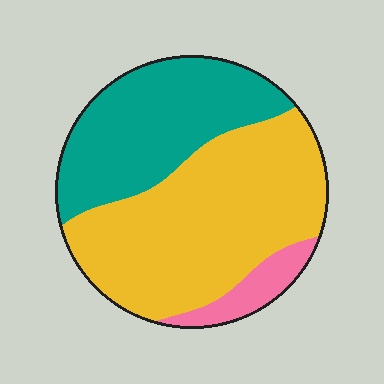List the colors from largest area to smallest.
From largest to smallest: yellow, teal, pink.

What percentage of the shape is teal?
Teal takes up between a quarter and a half of the shape.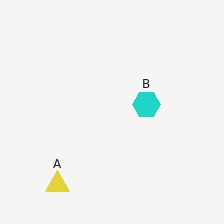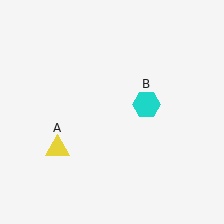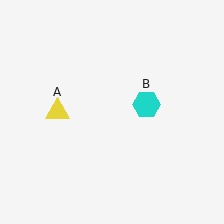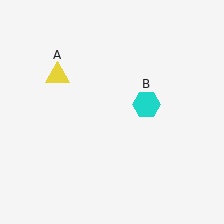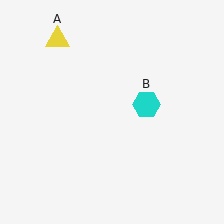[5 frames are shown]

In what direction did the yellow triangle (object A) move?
The yellow triangle (object A) moved up.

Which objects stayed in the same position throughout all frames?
Cyan hexagon (object B) remained stationary.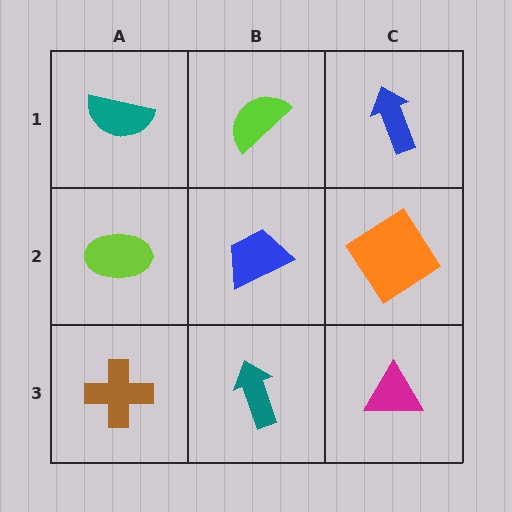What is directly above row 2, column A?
A teal semicircle.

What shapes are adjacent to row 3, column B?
A blue trapezoid (row 2, column B), a brown cross (row 3, column A), a magenta triangle (row 3, column C).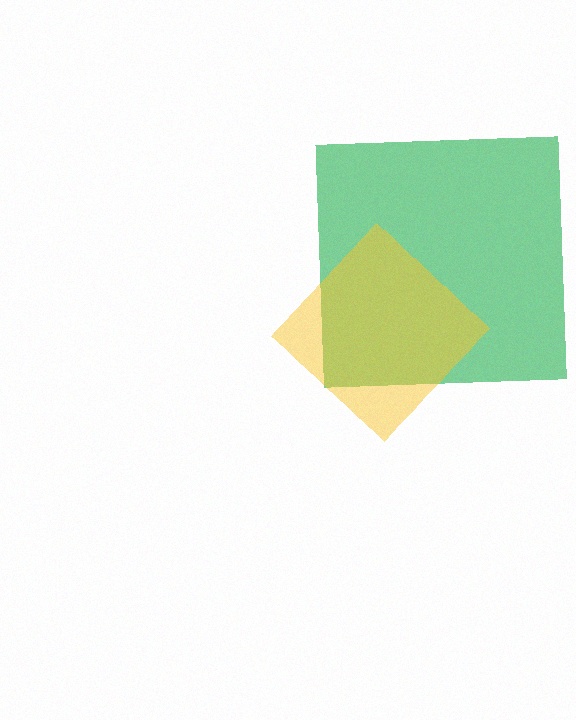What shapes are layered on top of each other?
The layered shapes are: a green square, a yellow diamond.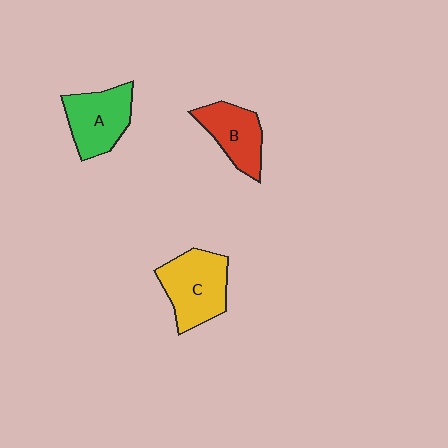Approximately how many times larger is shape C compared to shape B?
Approximately 1.3 times.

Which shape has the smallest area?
Shape B (red).